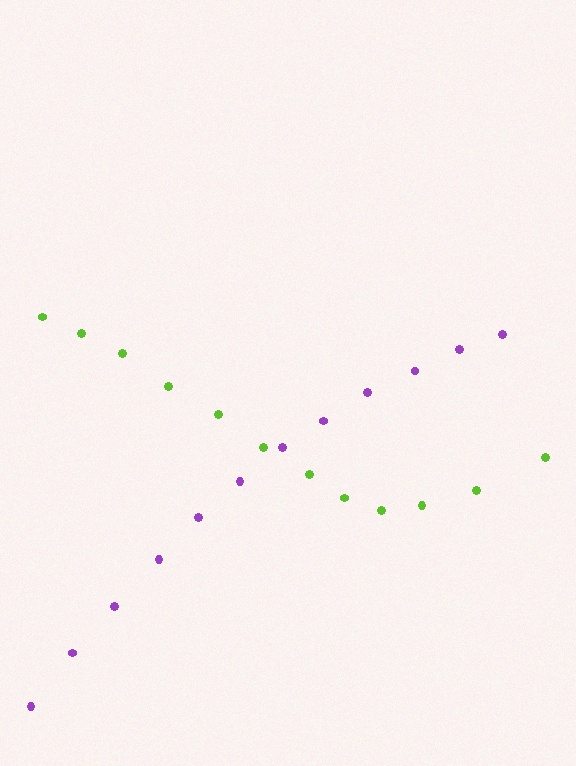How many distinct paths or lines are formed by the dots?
There are 2 distinct paths.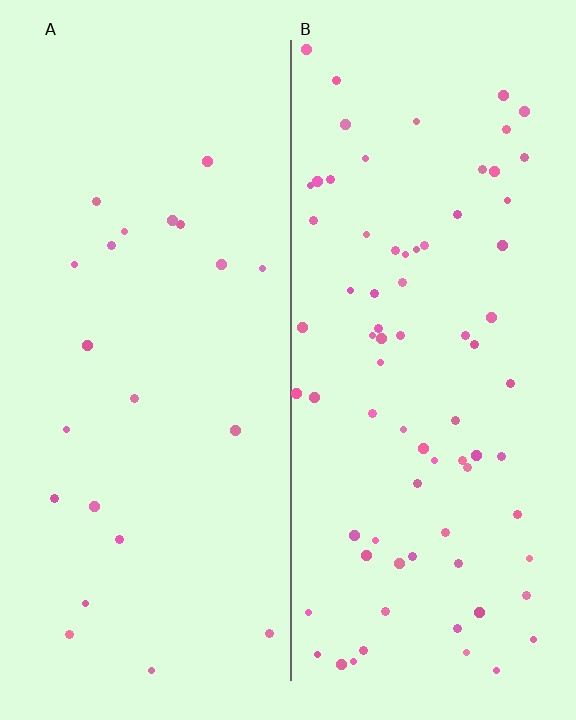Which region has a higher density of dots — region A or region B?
B (the right).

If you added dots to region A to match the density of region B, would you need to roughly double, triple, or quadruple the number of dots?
Approximately quadruple.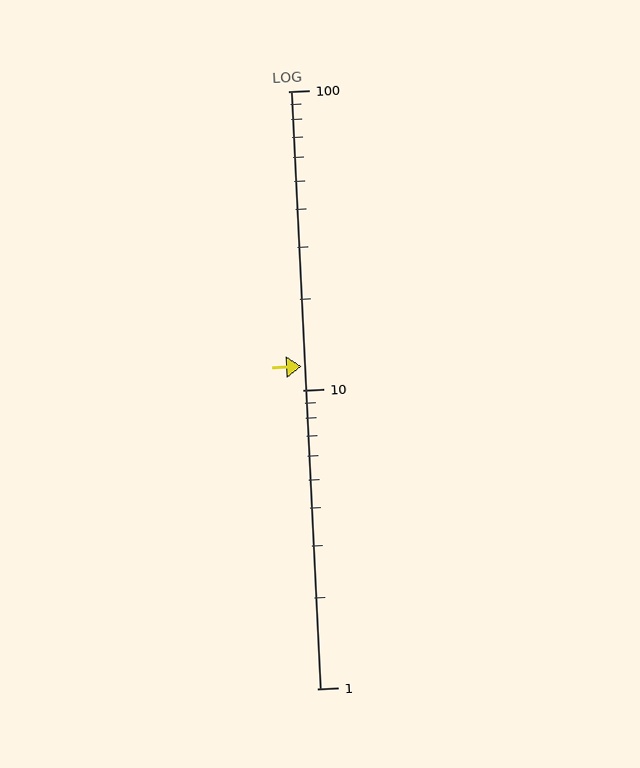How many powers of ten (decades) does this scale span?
The scale spans 2 decades, from 1 to 100.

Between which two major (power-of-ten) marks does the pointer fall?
The pointer is between 10 and 100.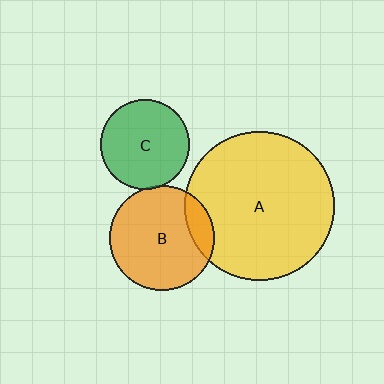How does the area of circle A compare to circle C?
Approximately 2.8 times.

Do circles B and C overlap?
Yes.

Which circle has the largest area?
Circle A (yellow).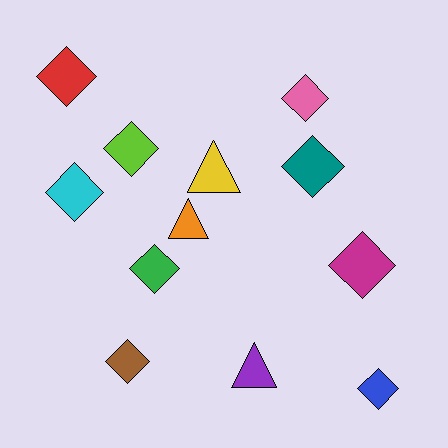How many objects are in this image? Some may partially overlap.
There are 12 objects.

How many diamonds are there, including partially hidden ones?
There are 9 diamonds.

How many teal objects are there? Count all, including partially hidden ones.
There is 1 teal object.